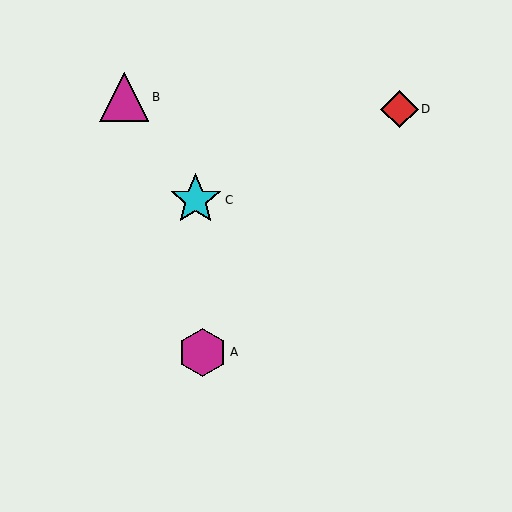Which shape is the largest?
The cyan star (labeled C) is the largest.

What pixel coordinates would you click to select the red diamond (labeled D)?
Click at (400, 109) to select the red diamond D.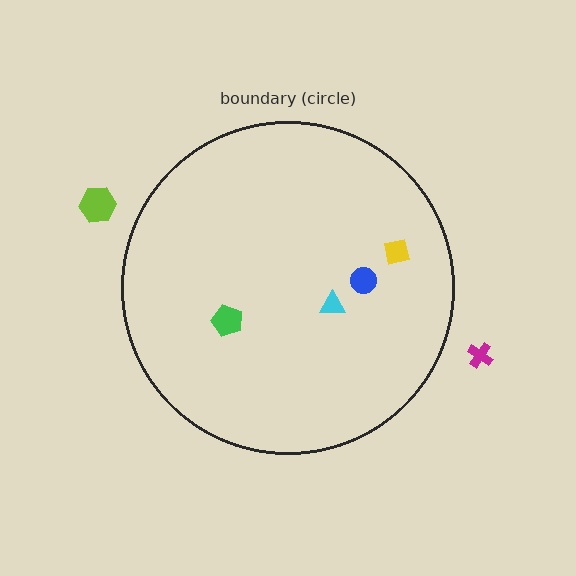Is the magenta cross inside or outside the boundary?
Outside.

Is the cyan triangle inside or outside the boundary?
Inside.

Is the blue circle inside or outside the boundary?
Inside.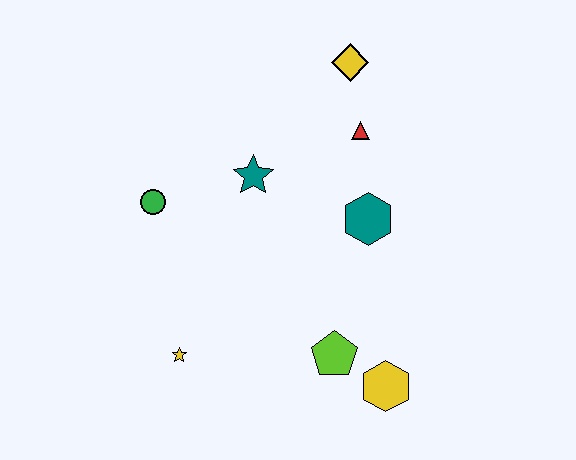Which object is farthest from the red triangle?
The yellow star is farthest from the red triangle.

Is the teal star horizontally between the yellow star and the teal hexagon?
Yes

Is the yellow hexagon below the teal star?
Yes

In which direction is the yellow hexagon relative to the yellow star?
The yellow hexagon is to the right of the yellow star.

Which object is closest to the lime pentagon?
The yellow hexagon is closest to the lime pentagon.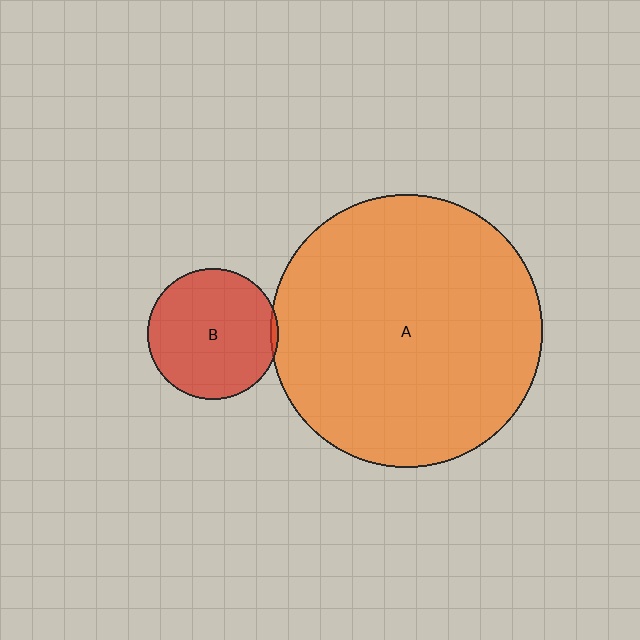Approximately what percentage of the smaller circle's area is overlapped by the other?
Approximately 5%.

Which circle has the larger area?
Circle A (orange).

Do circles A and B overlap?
Yes.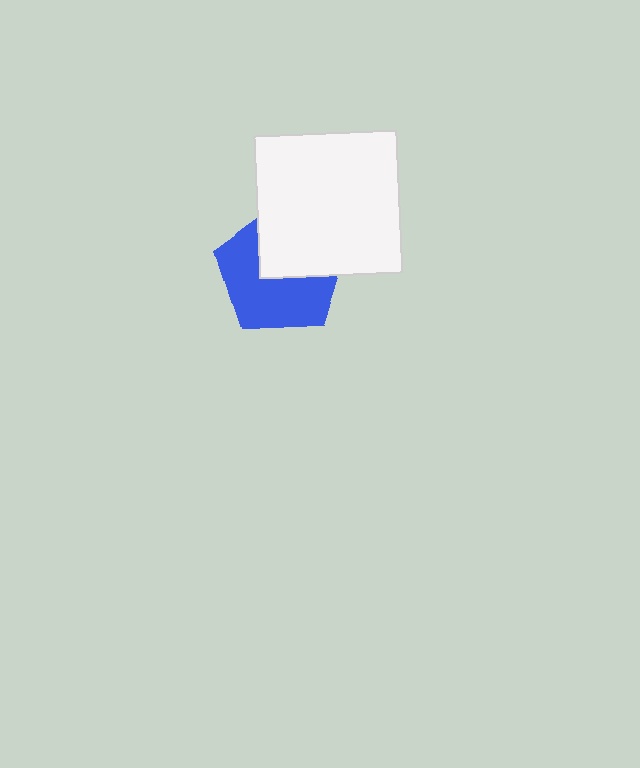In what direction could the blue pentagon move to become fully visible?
The blue pentagon could move toward the lower-left. That would shift it out from behind the white square entirely.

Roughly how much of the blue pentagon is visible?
About half of it is visible (roughly 57%).